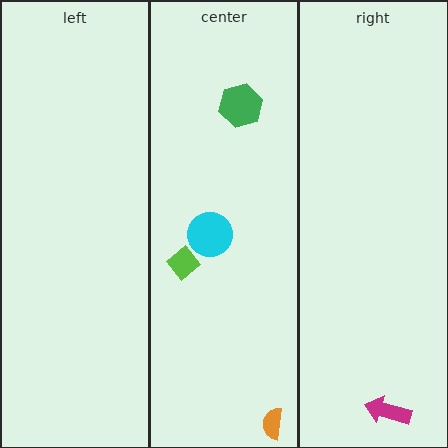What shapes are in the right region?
The magenta arrow.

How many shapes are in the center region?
4.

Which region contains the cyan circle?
The center region.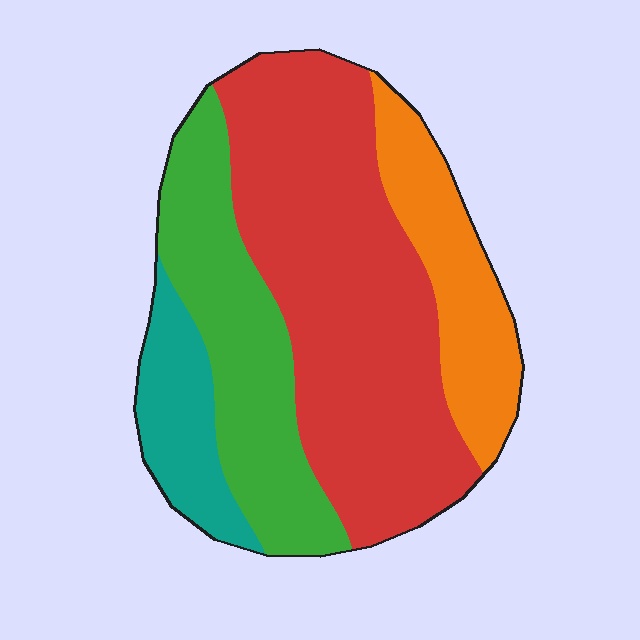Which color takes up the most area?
Red, at roughly 50%.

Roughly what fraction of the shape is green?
Green takes up about one quarter (1/4) of the shape.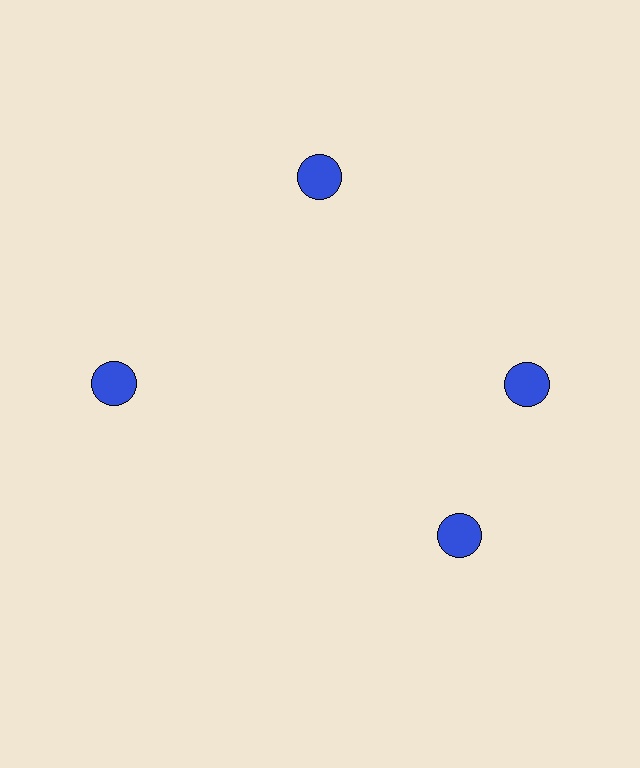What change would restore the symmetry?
The symmetry would be restored by rotating it back into even spacing with its neighbors so that all 4 circles sit at equal angles and equal distance from the center.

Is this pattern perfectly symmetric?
No. The 4 blue circles are arranged in a ring, but one element near the 6 o'clock position is rotated out of alignment along the ring, breaking the 4-fold rotational symmetry.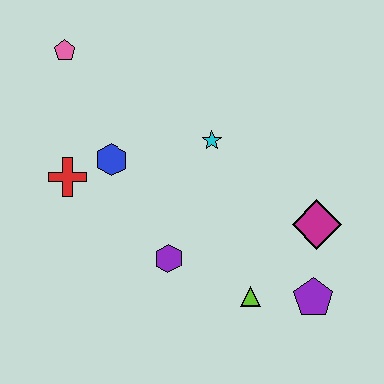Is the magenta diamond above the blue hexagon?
No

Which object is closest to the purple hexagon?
The lime triangle is closest to the purple hexagon.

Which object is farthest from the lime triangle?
The pink pentagon is farthest from the lime triangle.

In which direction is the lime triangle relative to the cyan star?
The lime triangle is below the cyan star.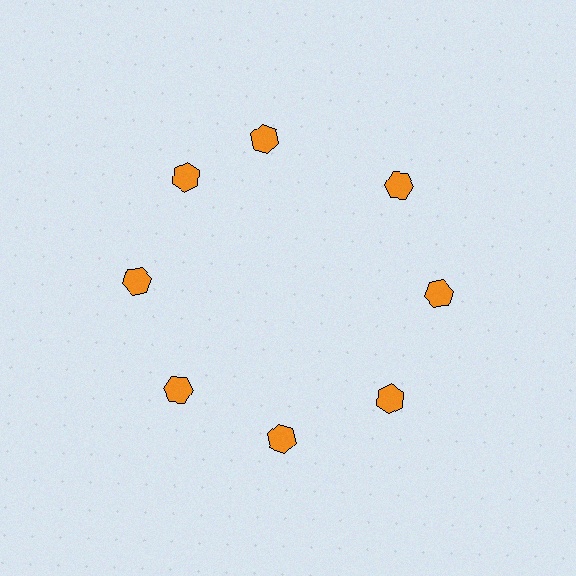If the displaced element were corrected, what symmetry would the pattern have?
It would have 8-fold rotational symmetry — the pattern would map onto itself every 45 degrees.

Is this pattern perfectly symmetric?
No. The 8 orange hexagons are arranged in a ring, but one element near the 12 o'clock position is rotated out of alignment along the ring, breaking the 8-fold rotational symmetry.